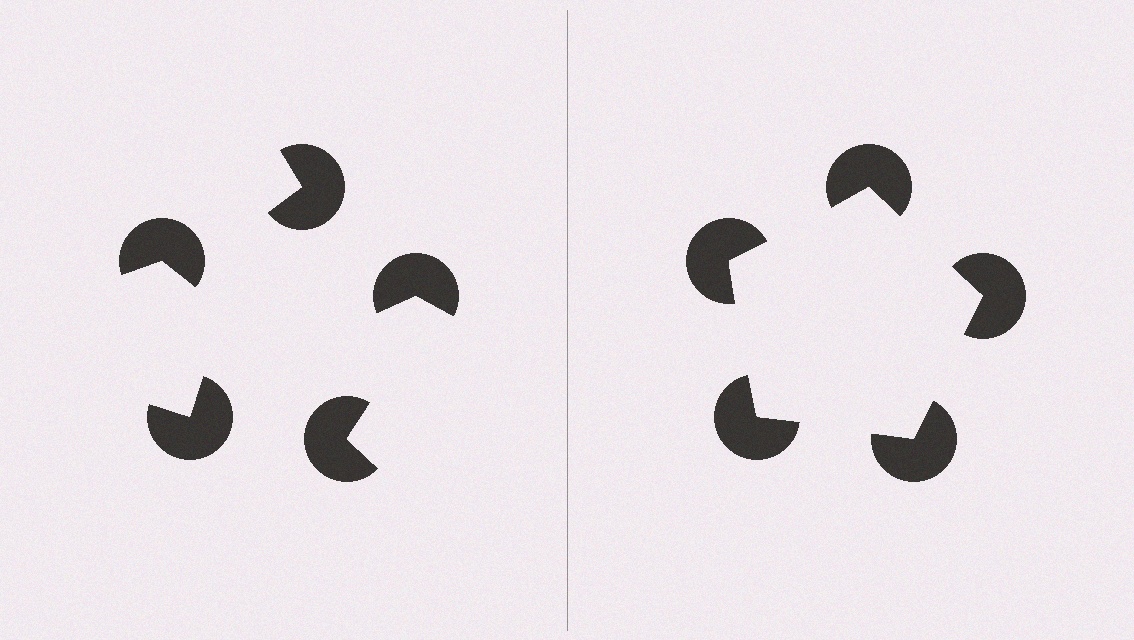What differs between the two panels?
The pac-man discs are positioned identically on both sides; only the wedge orientations differ. On the right they align to a pentagon; on the left they are misaligned.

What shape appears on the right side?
An illusory pentagon.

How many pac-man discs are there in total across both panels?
10 — 5 on each side.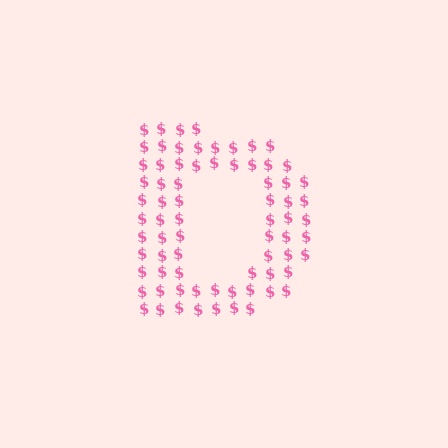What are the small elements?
The small elements are dollar signs.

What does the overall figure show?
The overall figure shows the letter D.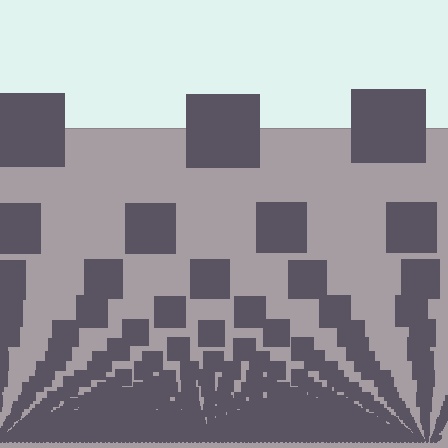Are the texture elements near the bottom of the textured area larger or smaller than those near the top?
Smaller. The gradient is inverted — elements near the bottom are smaller and denser.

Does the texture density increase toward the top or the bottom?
Density increases toward the bottom.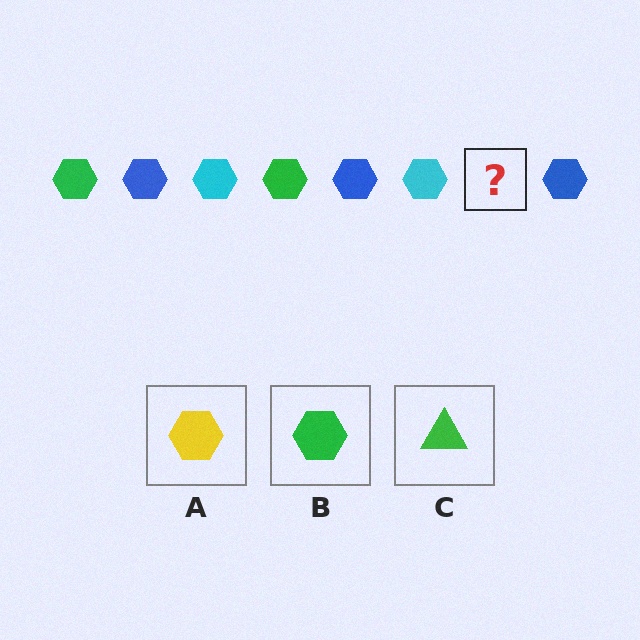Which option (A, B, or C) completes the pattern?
B.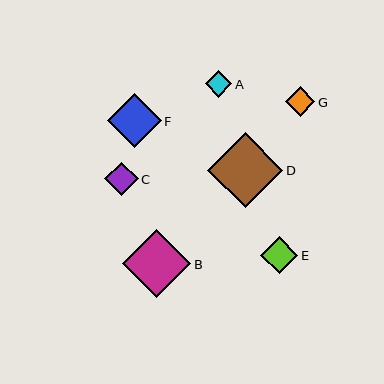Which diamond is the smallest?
Diamond A is the smallest with a size of approximately 27 pixels.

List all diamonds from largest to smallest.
From largest to smallest: D, B, F, E, C, G, A.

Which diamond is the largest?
Diamond D is the largest with a size of approximately 75 pixels.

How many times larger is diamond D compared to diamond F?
Diamond D is approximately 1.4 times the size of diamond F.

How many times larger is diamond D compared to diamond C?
Diamond D is approximately 2.3 times the size of diamond C.